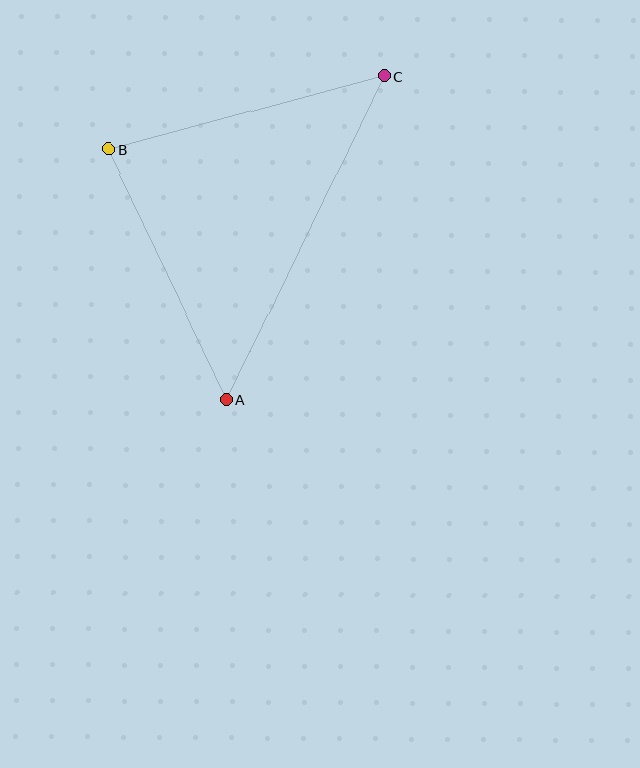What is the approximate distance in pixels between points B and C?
The distance between B and C is approximately 286 pixels.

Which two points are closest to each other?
Points A and B are closest to each other.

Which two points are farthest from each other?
Points A and C are farthest from each other.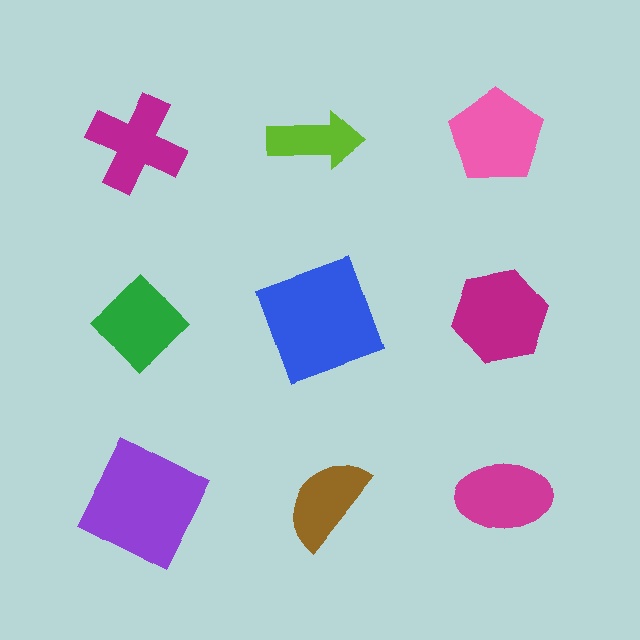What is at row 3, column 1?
A purple square.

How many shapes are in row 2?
3 shapes.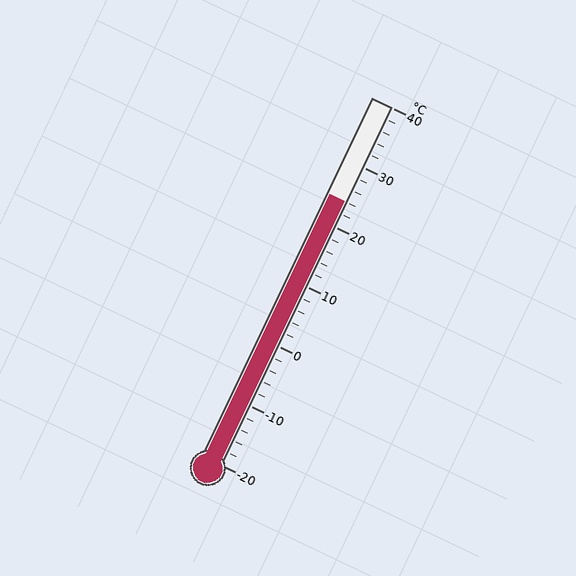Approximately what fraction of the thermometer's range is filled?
The thermometer is filled to approximately 75% of its range.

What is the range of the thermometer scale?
The thermometer scale ranges from -20°C to 40°C.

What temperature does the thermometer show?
The thermometer shows approximately 24°C.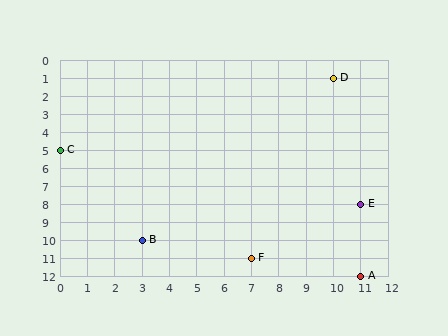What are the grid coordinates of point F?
Point F is at grid coordinates (7, 11).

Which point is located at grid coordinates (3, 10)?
Point B is at (3, 10).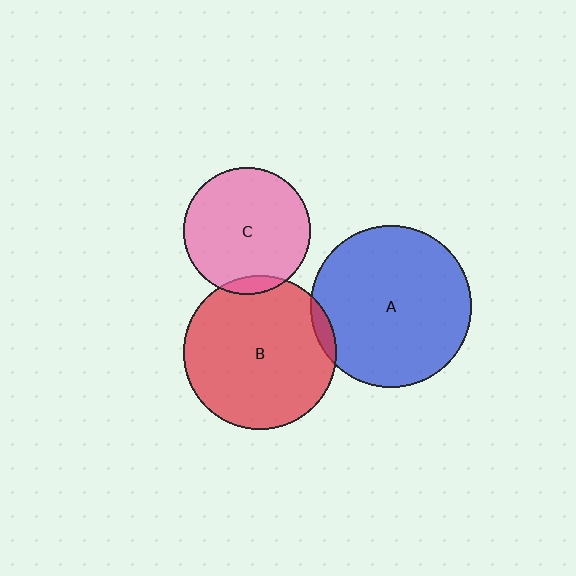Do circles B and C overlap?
Yes.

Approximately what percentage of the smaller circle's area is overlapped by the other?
Approximately 5%.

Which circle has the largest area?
Circle A (blue).